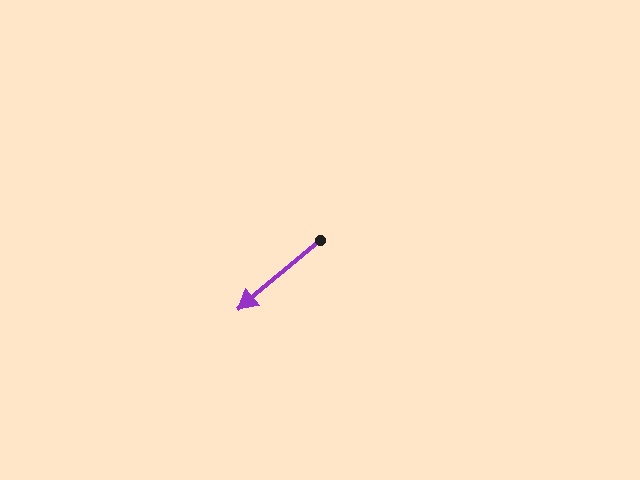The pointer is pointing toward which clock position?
Roughly 8 o'clock.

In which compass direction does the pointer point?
Southwest.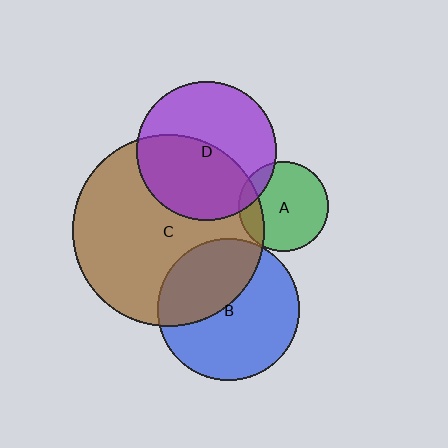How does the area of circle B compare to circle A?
Approximately 2.5 times.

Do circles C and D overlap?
Yes.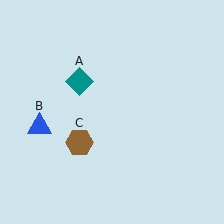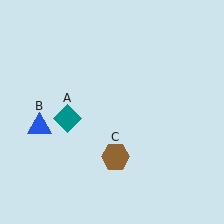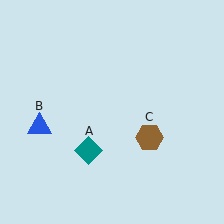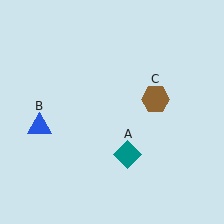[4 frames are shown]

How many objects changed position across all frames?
2 objects changed position: teal diamond (object A), brown hexagon (object C).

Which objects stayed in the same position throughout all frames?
Blue triangle (object B) remained stationary.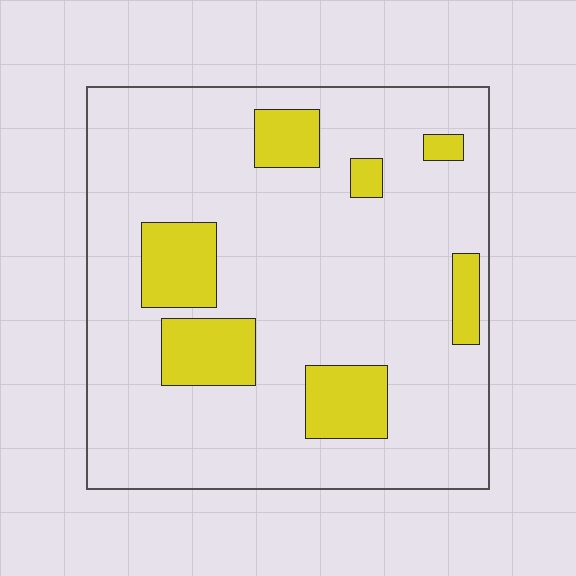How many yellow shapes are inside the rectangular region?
7.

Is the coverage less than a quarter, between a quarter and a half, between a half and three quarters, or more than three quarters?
Less than a quarter.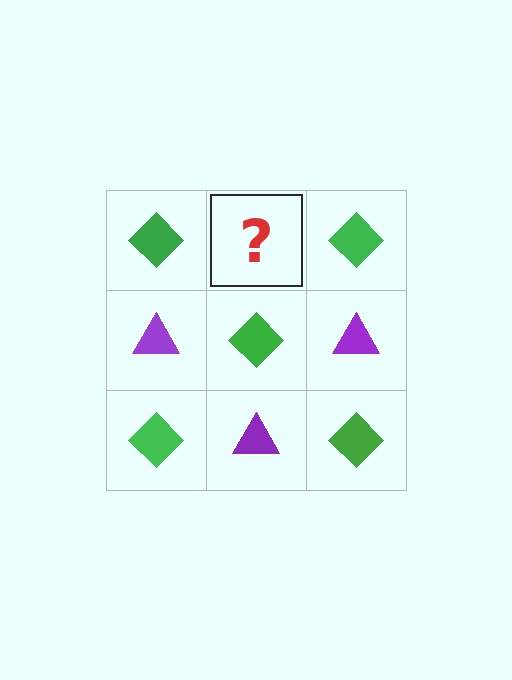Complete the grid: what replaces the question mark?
The question mark should be replaced with a purple triangle.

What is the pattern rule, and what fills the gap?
The rule is that it alternates green diamond and purple triangle in a checkerboard pattern. The gap should be filled with a purple triangle.